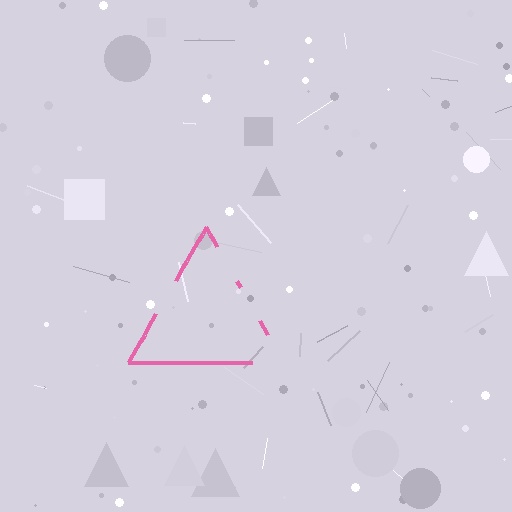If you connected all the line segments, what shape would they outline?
They would outline a triangle.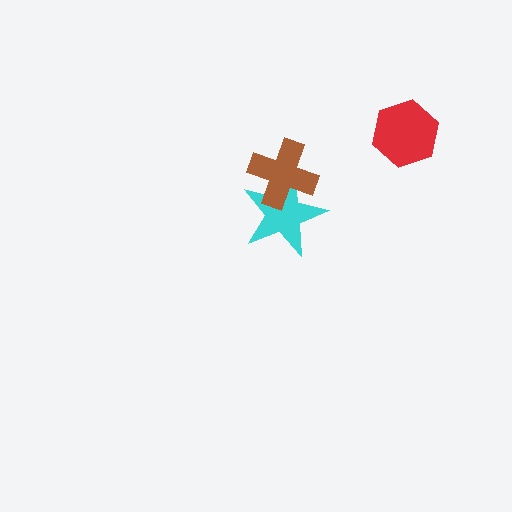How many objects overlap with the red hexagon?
0 objects overlap with the red hexagon.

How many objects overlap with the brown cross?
1 object overlaps with the brown cross.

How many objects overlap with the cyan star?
1 object overlaps with the cyan star.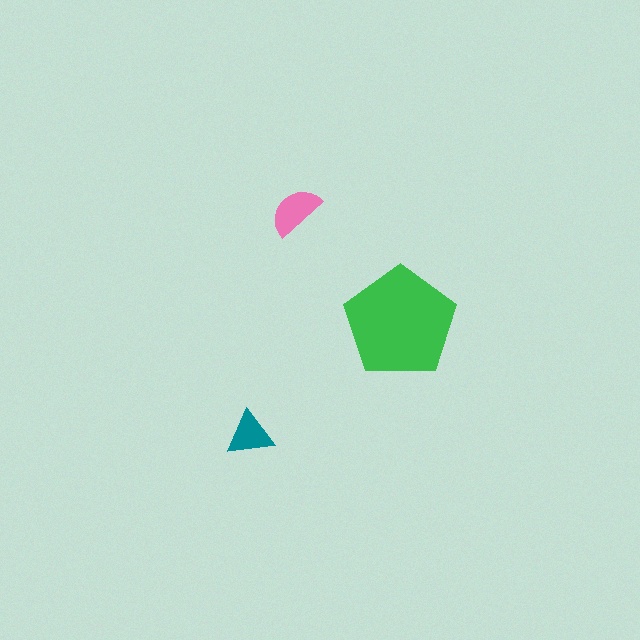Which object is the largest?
The green pentagon.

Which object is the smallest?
The teal triangle.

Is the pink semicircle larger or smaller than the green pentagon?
Smaller.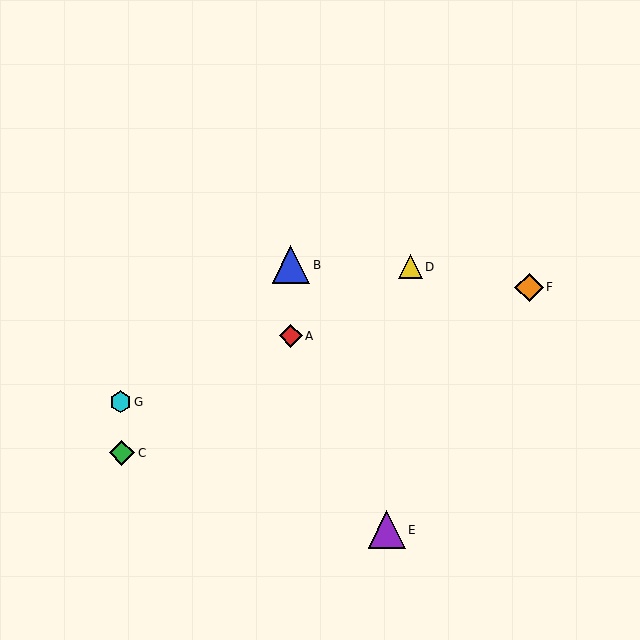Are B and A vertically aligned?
Yes, both are at x≈291.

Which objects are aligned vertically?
Objects A, B are aligned vertically.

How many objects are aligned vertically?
2 objects (A, B) are aligned vertically.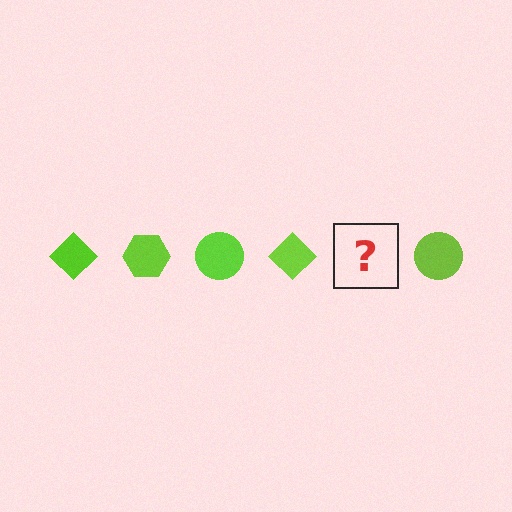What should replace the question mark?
The question mark should be replaced with a lime hexagon.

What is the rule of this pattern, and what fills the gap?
The rule is that the pattern cycles through diamond, hexagon, circle shapes in lime. The gap should be filled with a lime hexagon.